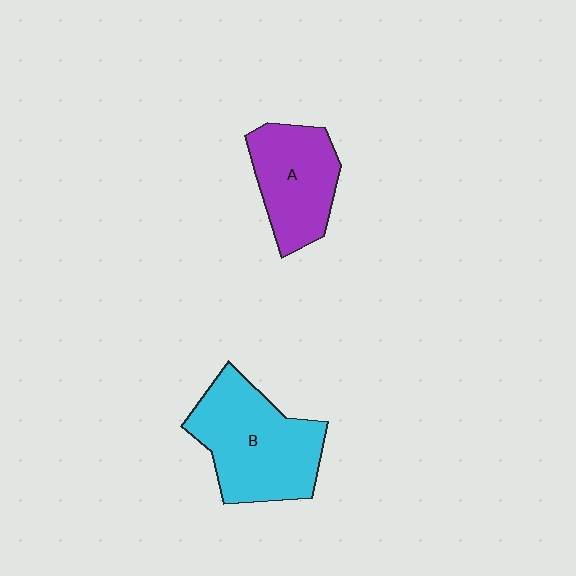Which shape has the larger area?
Shape B (cyan).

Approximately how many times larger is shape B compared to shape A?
Approximately 1.4 times.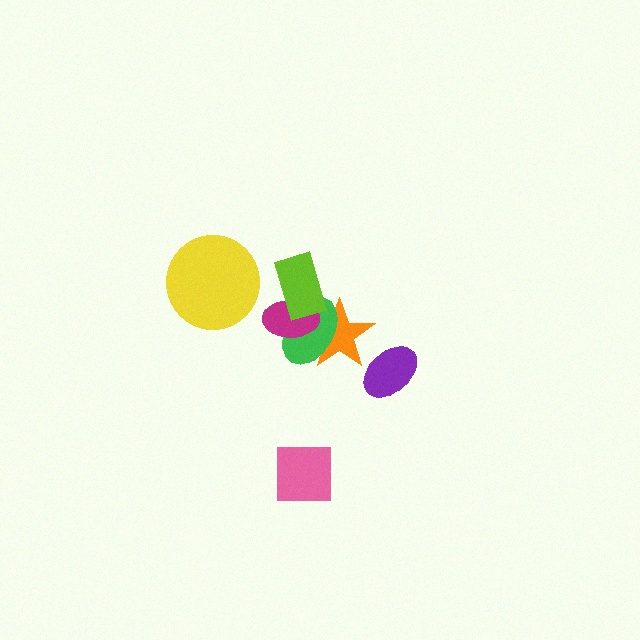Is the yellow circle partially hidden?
No, no other shape covers it.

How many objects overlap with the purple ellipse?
0 objects overlap with the purple ellipse.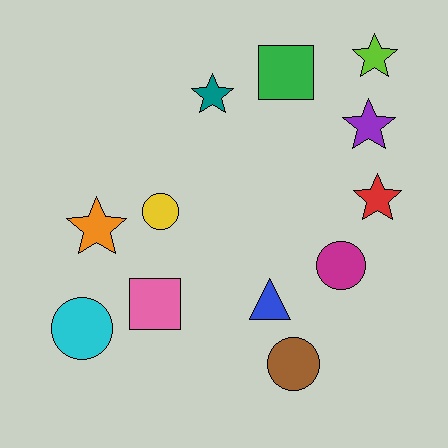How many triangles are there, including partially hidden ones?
There is 1 triangle.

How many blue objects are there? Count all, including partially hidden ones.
There is 1 blue object.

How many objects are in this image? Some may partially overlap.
There are 12 objects.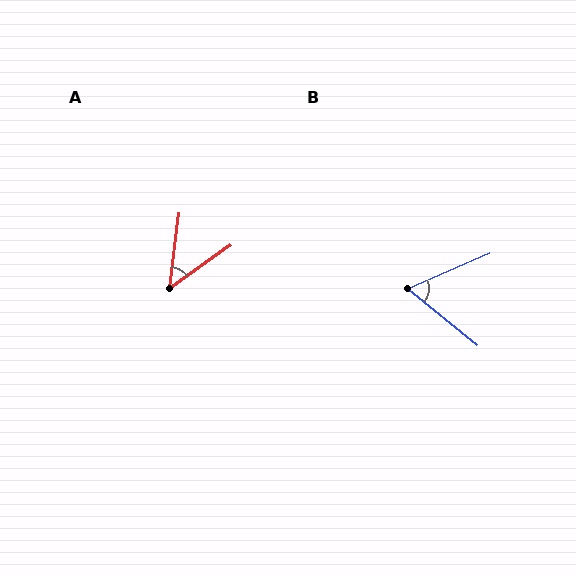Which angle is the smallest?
A, at approximately 48 degrees.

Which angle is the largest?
B, at approximately 62 degrees.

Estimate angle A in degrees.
Approximately 48 degrees.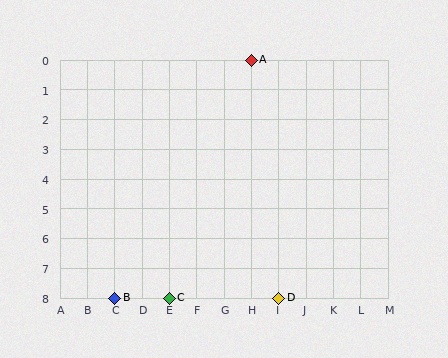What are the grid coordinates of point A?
Point A is at grid coordinates (H, 0).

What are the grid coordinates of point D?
Point D is at grid coordinates (I, 8).